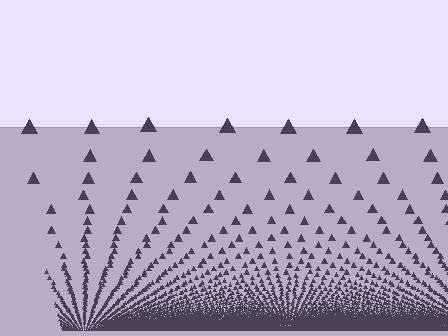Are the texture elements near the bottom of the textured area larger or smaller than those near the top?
Smaller. The gradient is inverted — elements near the bottom are smaller and denser.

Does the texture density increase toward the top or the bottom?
Density increases toward the bottom.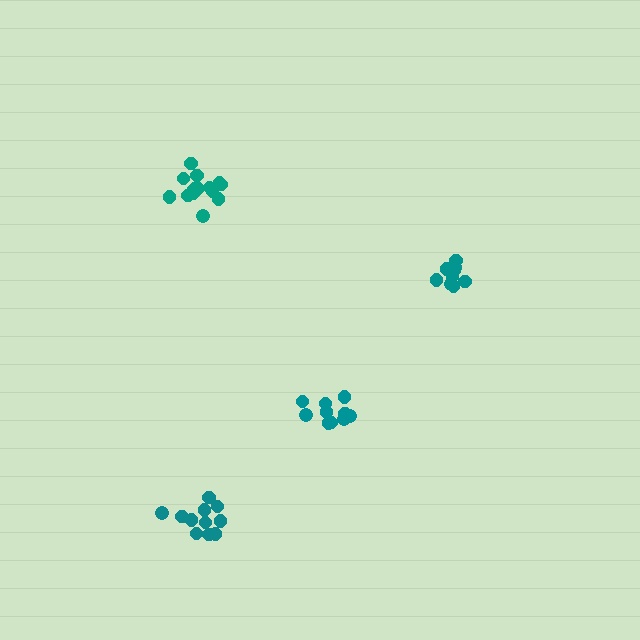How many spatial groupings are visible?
There are 4 spatial groupings.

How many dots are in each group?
Group 1: 10 dots, Group 2: 11 dots, Group 3: 15 dots, Group 4: 10 dots (46 total).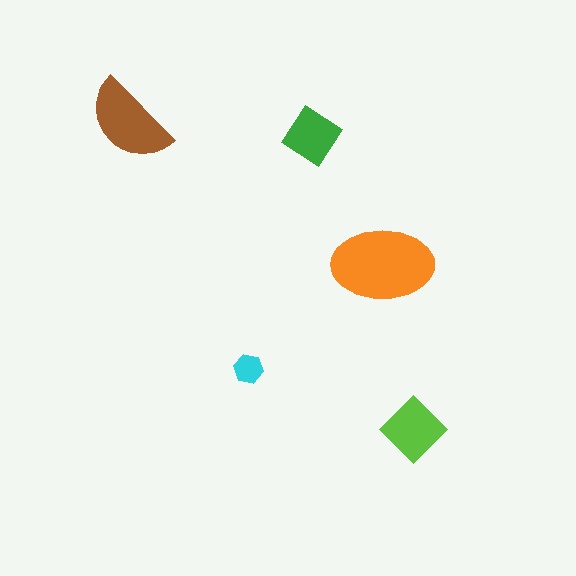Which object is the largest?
The orange ellipse.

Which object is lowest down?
The lime diamond is bottommost.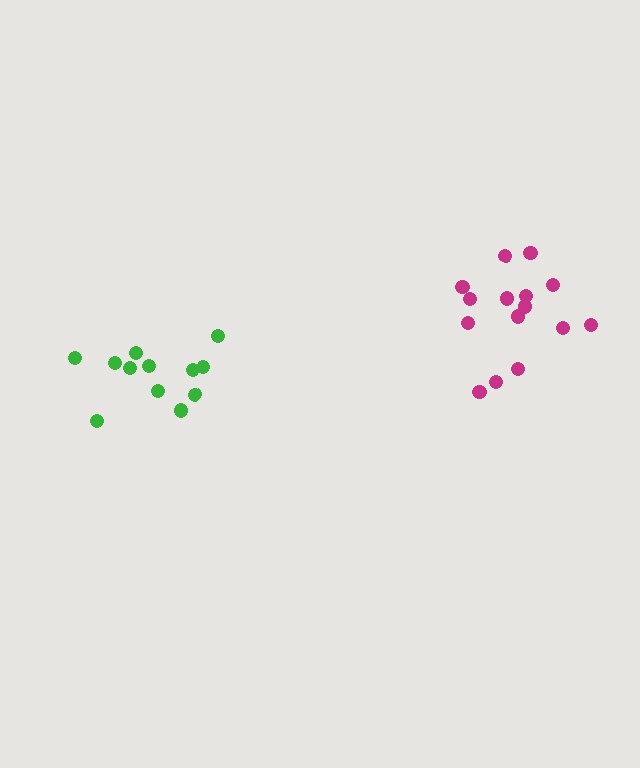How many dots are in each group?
Group 1: 15 dots, Group 2: 12 dots (27 total).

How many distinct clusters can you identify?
There are 2 distinct clusters.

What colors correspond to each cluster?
The clusters are colored: magenta, green.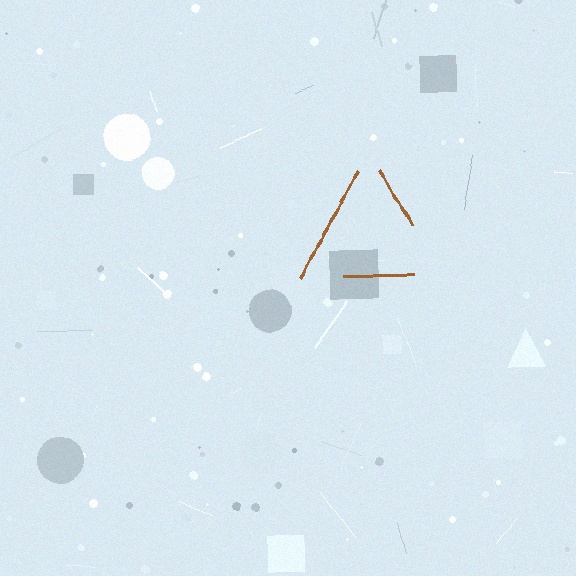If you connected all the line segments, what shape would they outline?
They would outline a triangle.